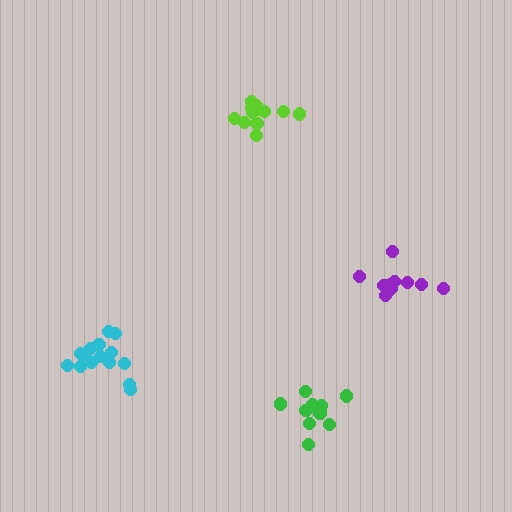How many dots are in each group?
Group 1: 12 dots, Group 2: 15 dots, Group 3: 12 dots, Group 4: 11 dots (50 total).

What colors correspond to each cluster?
The clusters are colored: purple, cyan, lime, green.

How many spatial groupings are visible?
There are 4 spatial groupings.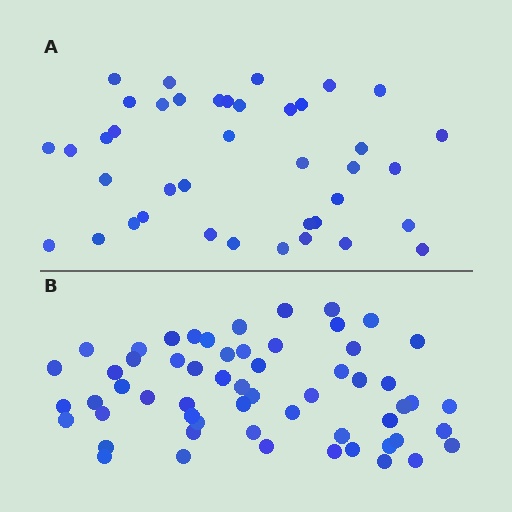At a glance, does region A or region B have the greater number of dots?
Region B (the bottom region) has more dots.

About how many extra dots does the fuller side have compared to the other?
Region B has approximately 20 more dots than region A.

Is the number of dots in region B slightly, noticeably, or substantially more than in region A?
Region B has substantially more. The ratio is roughly 1.4 to 1.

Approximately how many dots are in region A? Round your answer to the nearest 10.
About 40 dots.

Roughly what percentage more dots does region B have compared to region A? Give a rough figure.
About 45% more.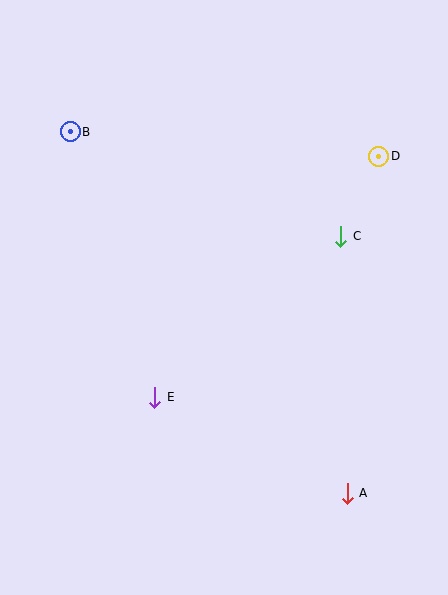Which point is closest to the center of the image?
Point E at (155, 397) is closest to the center.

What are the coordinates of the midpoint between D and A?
The midpoint between D and A is at (363, 325).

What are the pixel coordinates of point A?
Point A is at (347, 493).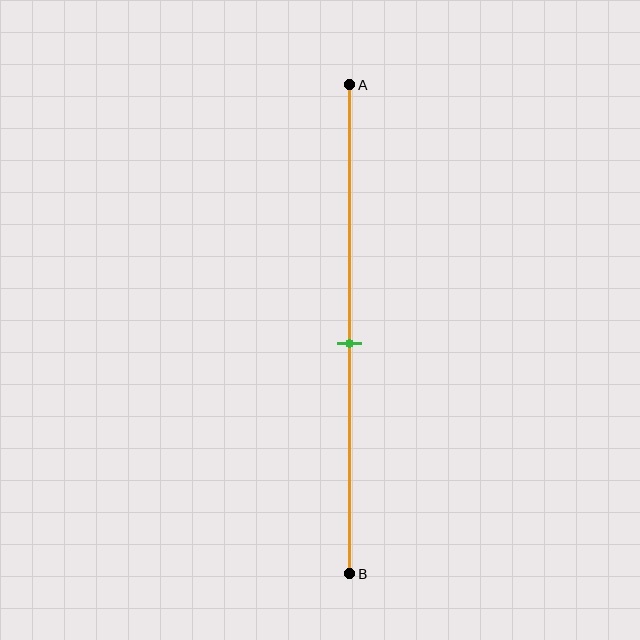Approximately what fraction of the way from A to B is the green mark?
The green mark is approximately 55% of the way from A to B.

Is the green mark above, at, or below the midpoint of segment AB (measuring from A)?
The green mark is approximately at the midpoint of segment AB.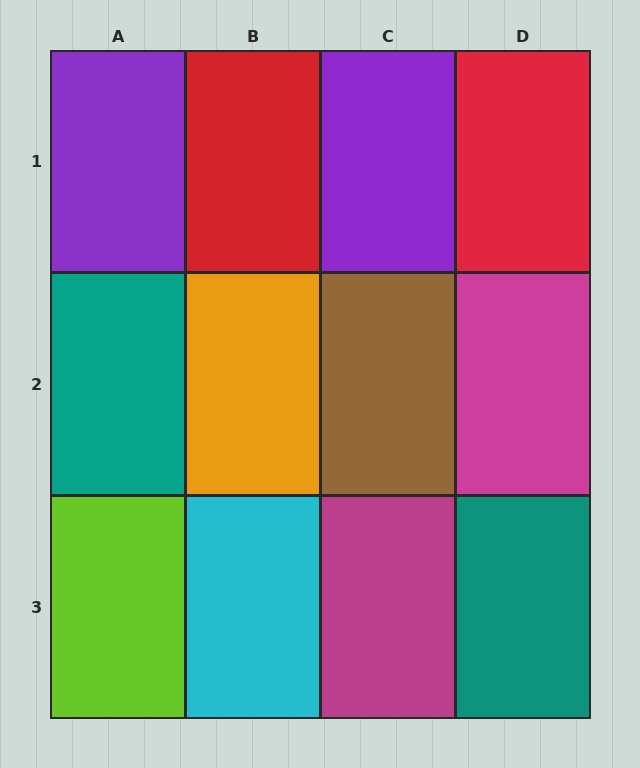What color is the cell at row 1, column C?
Purple.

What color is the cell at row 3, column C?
Magenta.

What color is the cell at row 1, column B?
Red.